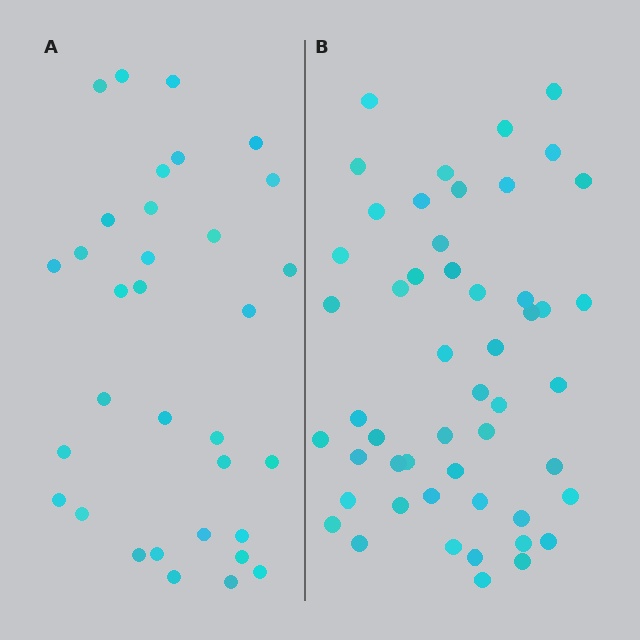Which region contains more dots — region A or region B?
Region B (the right region) has more dots.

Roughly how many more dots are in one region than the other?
Region B has approximately 20 more dots than region A.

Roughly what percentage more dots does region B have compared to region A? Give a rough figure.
About 55% more.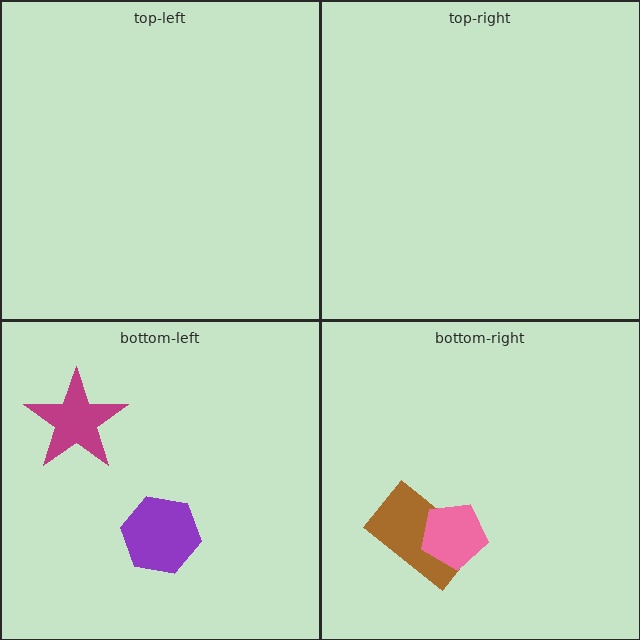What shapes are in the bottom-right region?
The brown rectangle, the pink pentagon.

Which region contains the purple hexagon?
The bottom-left region.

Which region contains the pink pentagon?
The bottom-right region.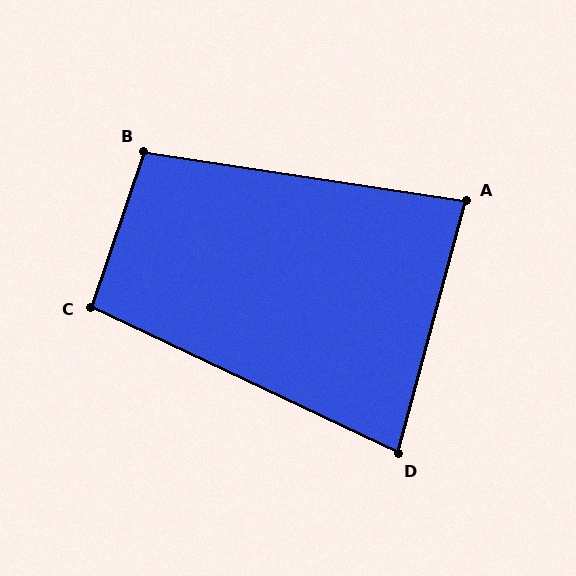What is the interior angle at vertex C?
Approximately 97 degrees (obtuse).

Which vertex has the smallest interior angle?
D, at approximately 80 degrees.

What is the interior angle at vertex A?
Approximately 83 degrees (acute).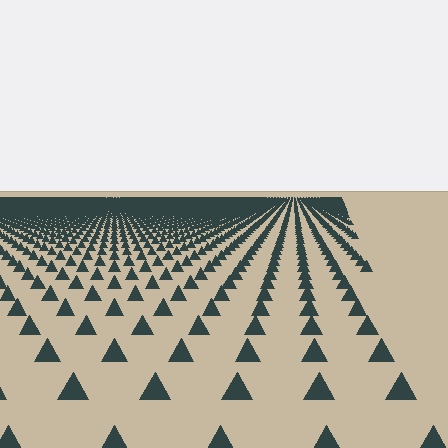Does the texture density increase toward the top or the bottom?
Density increases toward the top.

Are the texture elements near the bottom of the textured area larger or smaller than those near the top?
Larger. Near the bottom, elements are closer to the viewer and appear at a bigger on-screen size.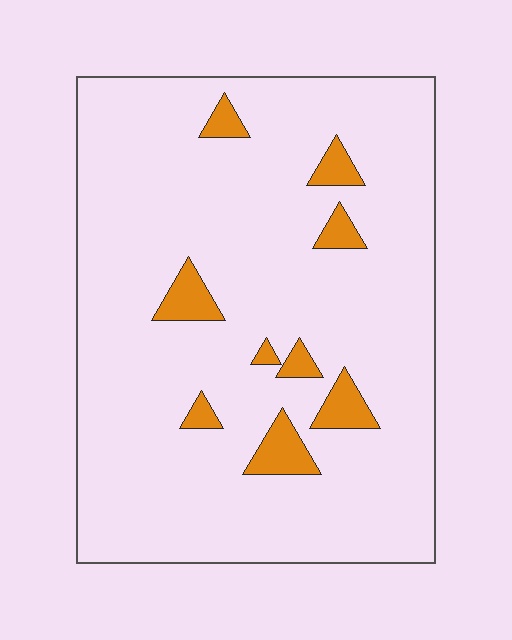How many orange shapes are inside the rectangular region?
9.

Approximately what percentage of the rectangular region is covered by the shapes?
Approximately 10%.